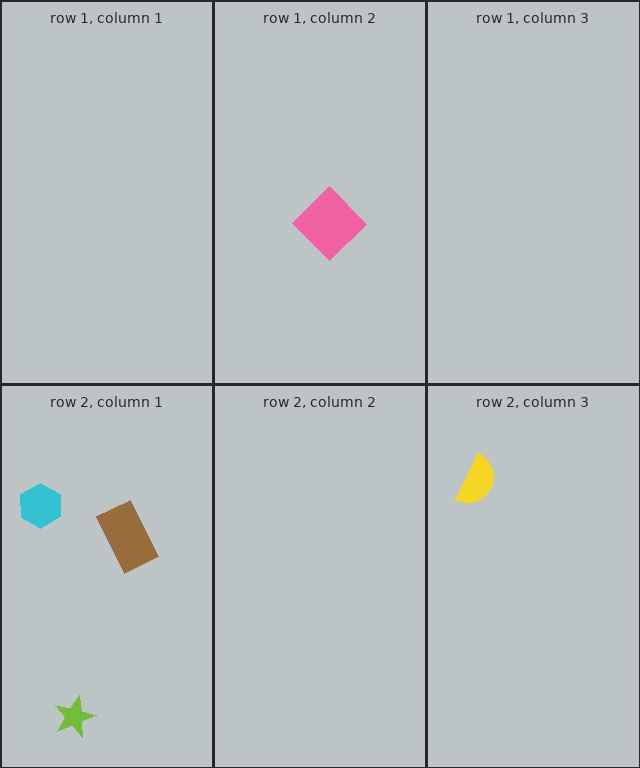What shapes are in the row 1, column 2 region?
The pink diamond.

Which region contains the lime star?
The row 2, column 1 region.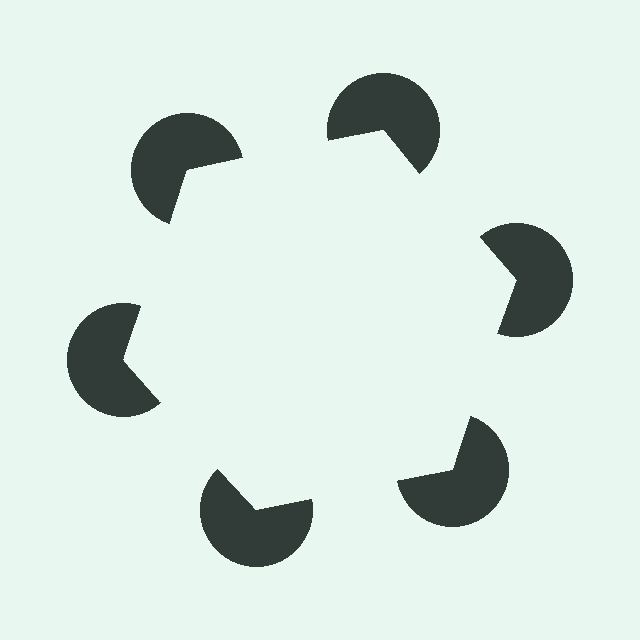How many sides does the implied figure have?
6 sides.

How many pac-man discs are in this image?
There are 6 — one at each vertex of the illusory hexagon.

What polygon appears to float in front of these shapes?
An illusory hexagon — its edges are inferred from the aligned wedge cuts in the pac-man discs, not physically drawn.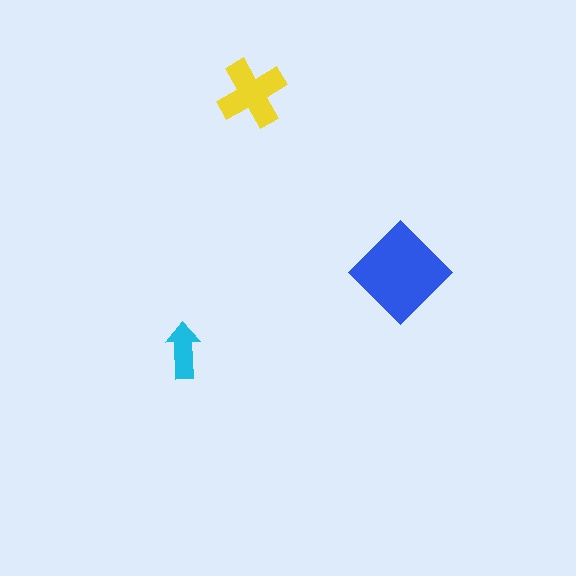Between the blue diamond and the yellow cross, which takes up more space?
The blue diamond.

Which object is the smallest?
The cyan arrow.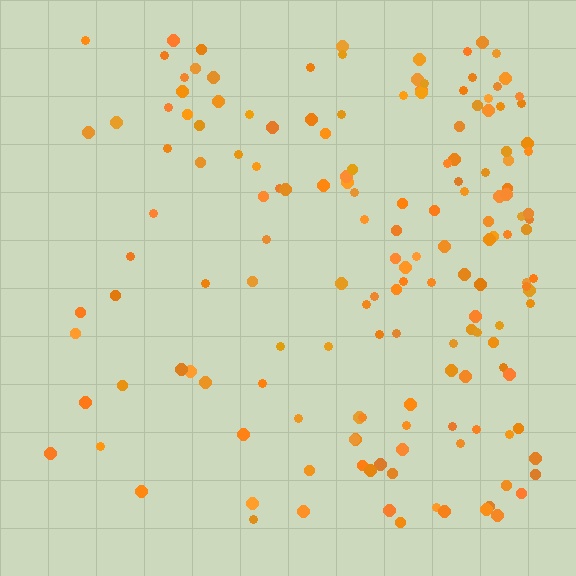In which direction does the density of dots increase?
From left to right, with the right side densest.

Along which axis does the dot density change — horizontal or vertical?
Horizontal.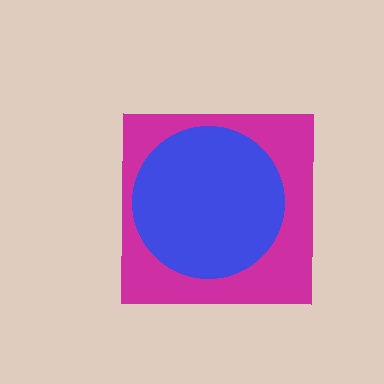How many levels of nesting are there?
2.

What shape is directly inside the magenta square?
The blue circle.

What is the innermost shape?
The blue circle.